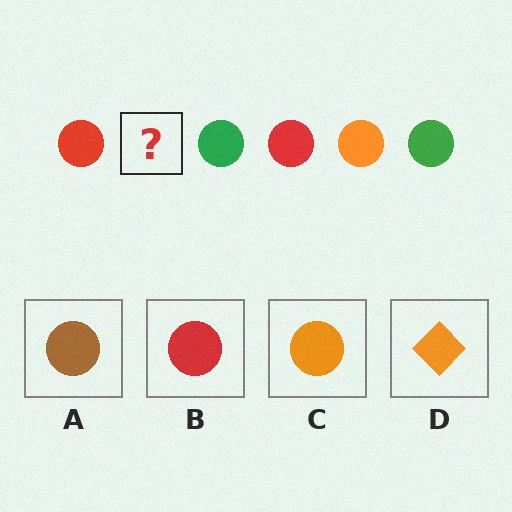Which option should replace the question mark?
Option C.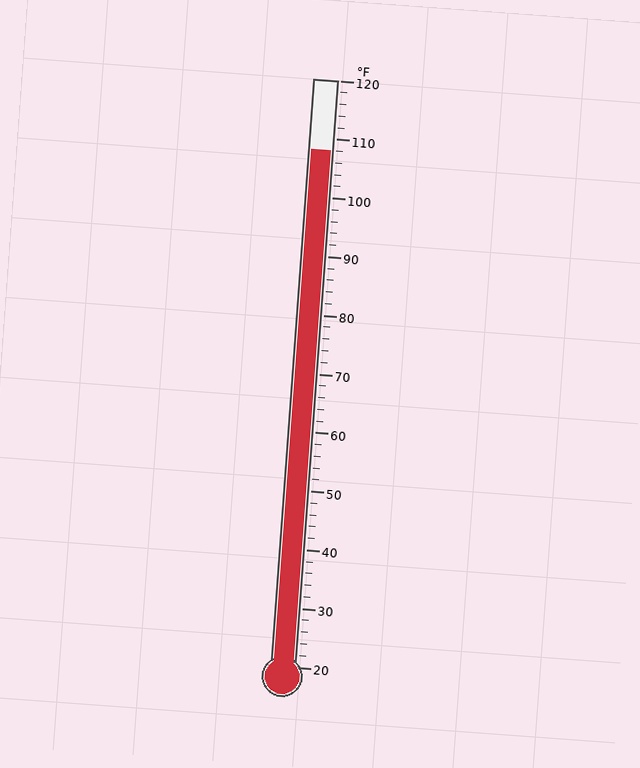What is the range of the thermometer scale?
The thermometer scale ranges from 20°F to 120°F.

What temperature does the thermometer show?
The thermometer shows approximately 108°F.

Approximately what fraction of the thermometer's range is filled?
The thermometer is filled to approximately 90% of its range.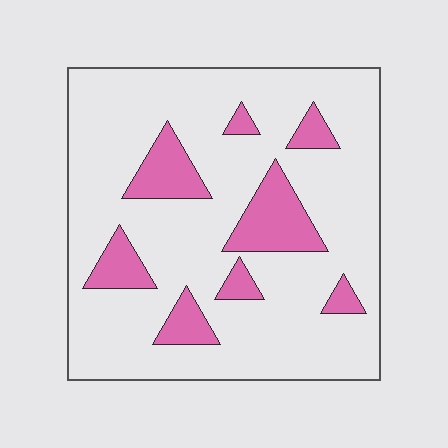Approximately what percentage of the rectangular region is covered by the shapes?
Approximately 20%.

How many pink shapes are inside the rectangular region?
8.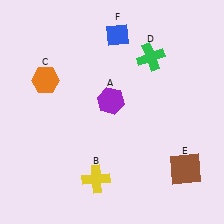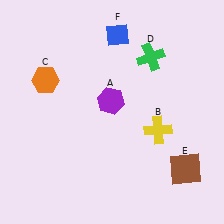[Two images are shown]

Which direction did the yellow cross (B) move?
The yellow cross (B) moved right.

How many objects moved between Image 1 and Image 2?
1 object moved between the two images.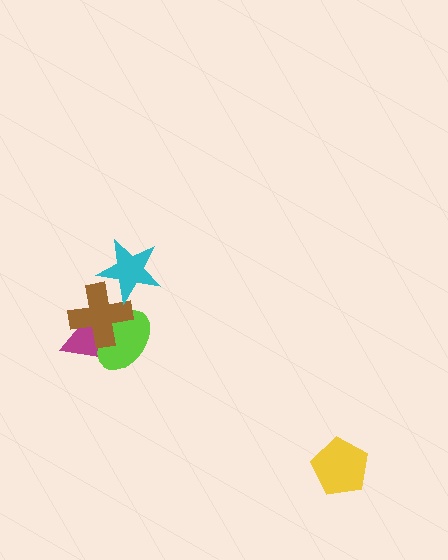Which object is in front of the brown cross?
The cyan star is in front of the brown cross.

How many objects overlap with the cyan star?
1 object overlaps with the cyan star.